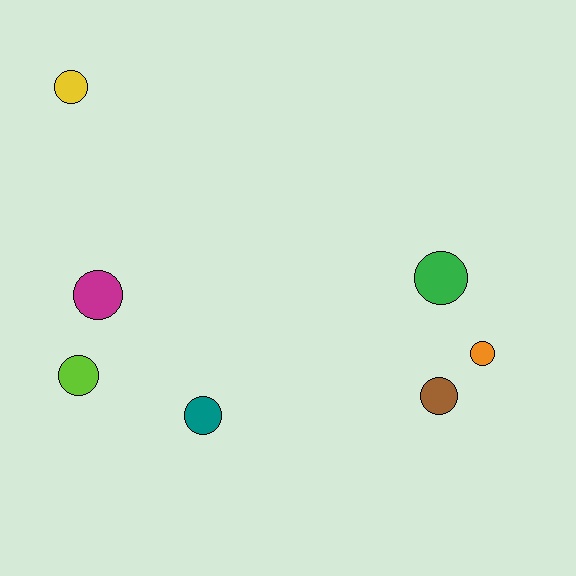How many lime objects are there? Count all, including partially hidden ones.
There is 1 lime object.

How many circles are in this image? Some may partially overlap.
There are 7 circles.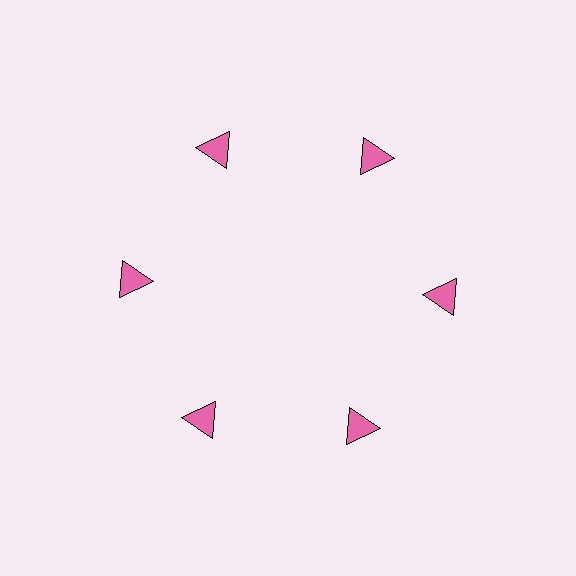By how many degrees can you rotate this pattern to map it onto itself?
The pattern maps onto itself every 60 degrees of rotation.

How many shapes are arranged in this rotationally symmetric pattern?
There are 6 shapes, arranged in 6 groups of 1.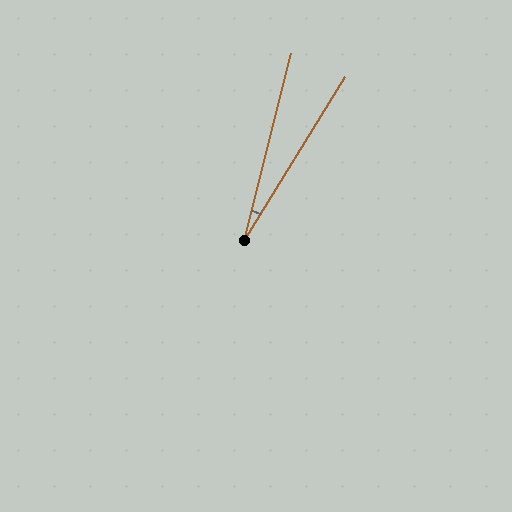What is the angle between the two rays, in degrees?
Approximately 17 degrees.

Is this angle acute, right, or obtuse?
It is acute.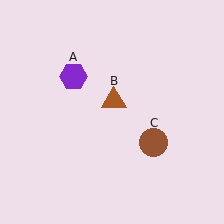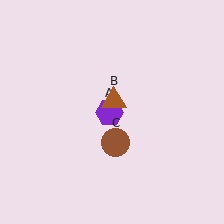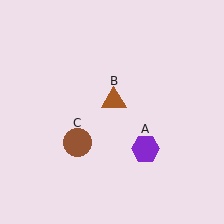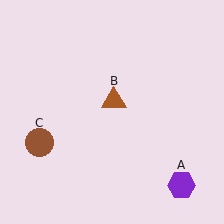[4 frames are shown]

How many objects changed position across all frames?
2 objects changed position: purple hexagon (object A), brown circle (object C).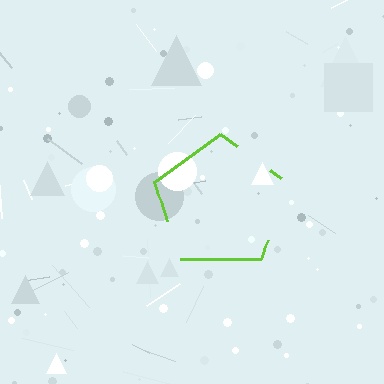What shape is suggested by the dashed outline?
The dashed outline suggests a pentagon.